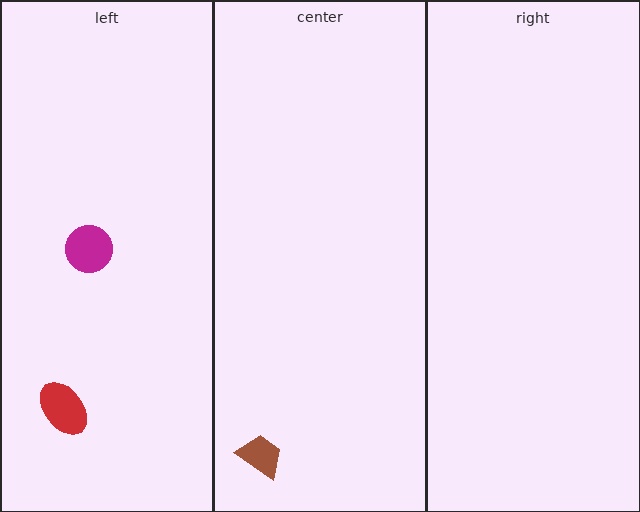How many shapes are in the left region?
2.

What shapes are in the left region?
The magenta circle, the red ellipse.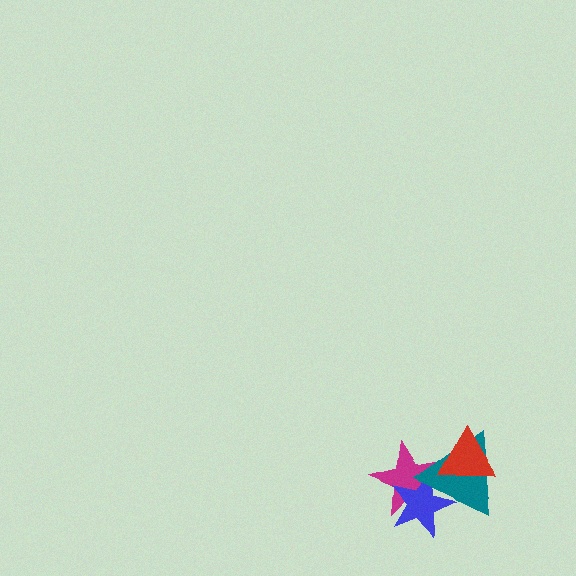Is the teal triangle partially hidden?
Yes, it is partially covered by another shape.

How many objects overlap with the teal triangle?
3 objects overlap with the teal triangle.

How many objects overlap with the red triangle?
2 objects overlap with the red triangle.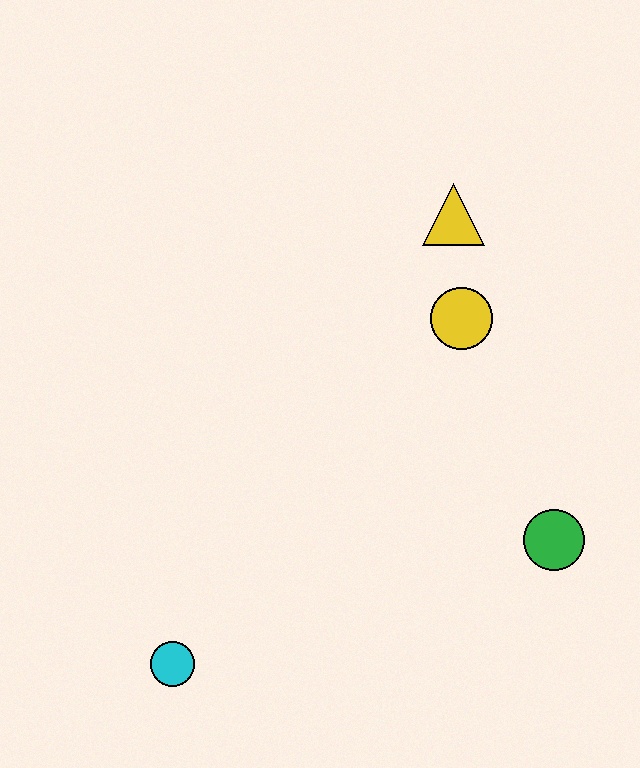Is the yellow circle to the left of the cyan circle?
No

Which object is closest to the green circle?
The yellow circle is closest to the green circle.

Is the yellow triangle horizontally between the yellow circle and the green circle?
No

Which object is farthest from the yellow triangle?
The cyan circle is farthest from the yellow triangle.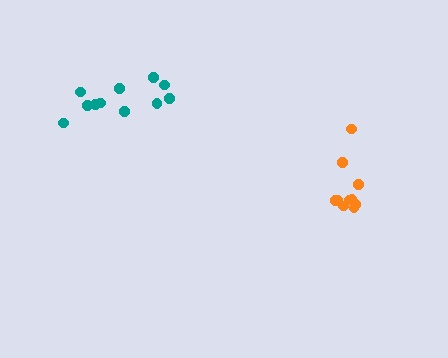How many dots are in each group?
Group 1: 10 dots, Group 2: 11 dots (21 total).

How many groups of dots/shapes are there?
There are 2 groups.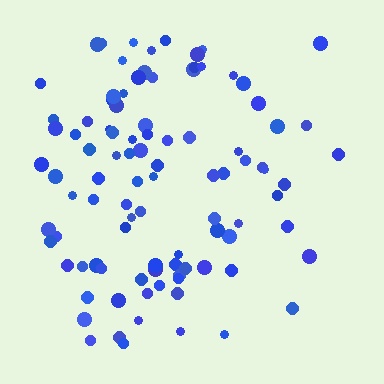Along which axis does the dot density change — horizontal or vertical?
Horizontal.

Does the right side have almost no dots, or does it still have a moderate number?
Still a moderate number, just noticeably fewer than the left.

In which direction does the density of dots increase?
From right to left, with the left side densest.